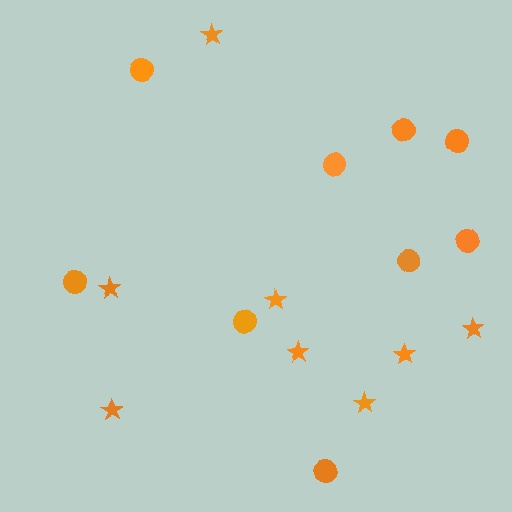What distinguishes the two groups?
There are 2 groups: one group of circles (9) and one group of stars (8).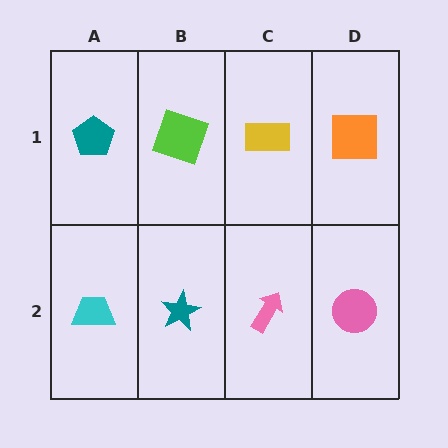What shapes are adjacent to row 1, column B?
A teal star (row 2, column B), a teal pentagon (row 1, column A), a yellow rectangle (row 1, column C).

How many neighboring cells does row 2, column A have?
2.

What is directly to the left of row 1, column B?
A teal pentagon.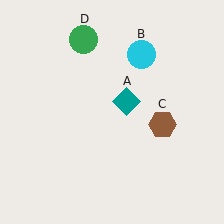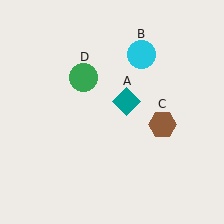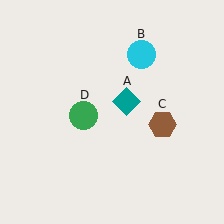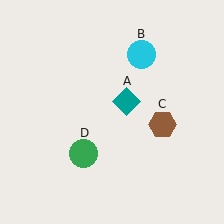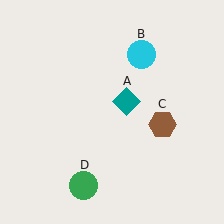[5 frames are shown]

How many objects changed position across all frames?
1 object changed position: green circle (object D).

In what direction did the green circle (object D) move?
The green circle (object D) moved down.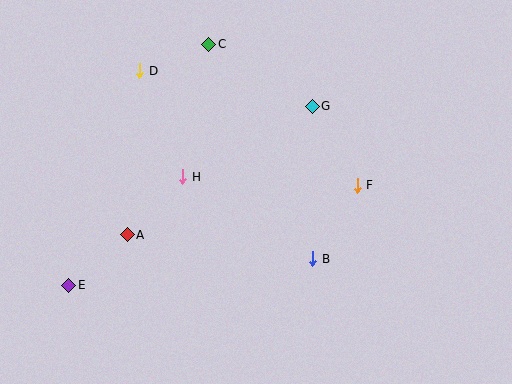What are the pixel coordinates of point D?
Point D is at (140, 71).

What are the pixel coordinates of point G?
Point G is at (312, 106).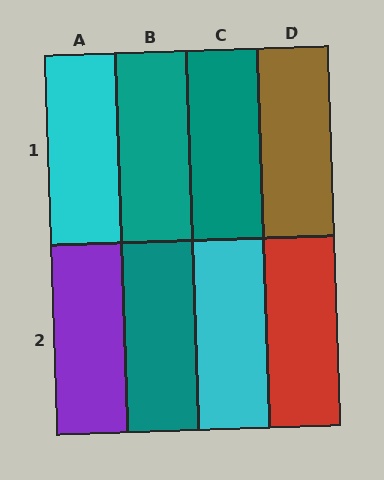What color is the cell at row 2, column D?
Red.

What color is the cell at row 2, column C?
Cyan.